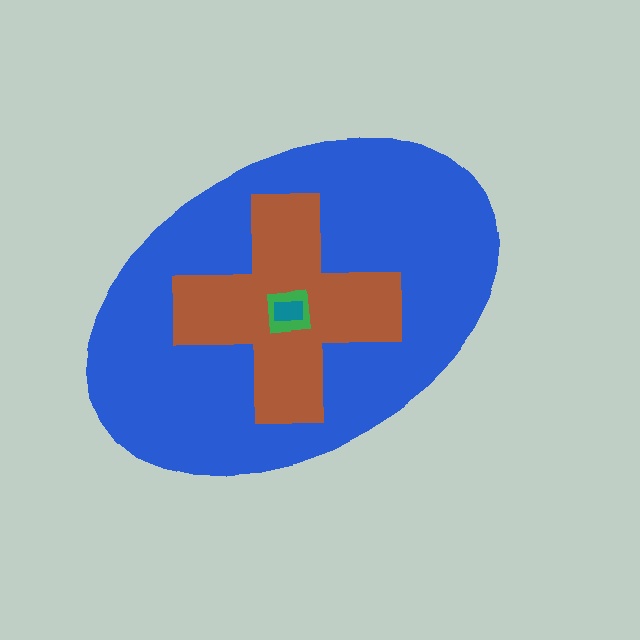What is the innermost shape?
The teal rectangle.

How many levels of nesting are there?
4.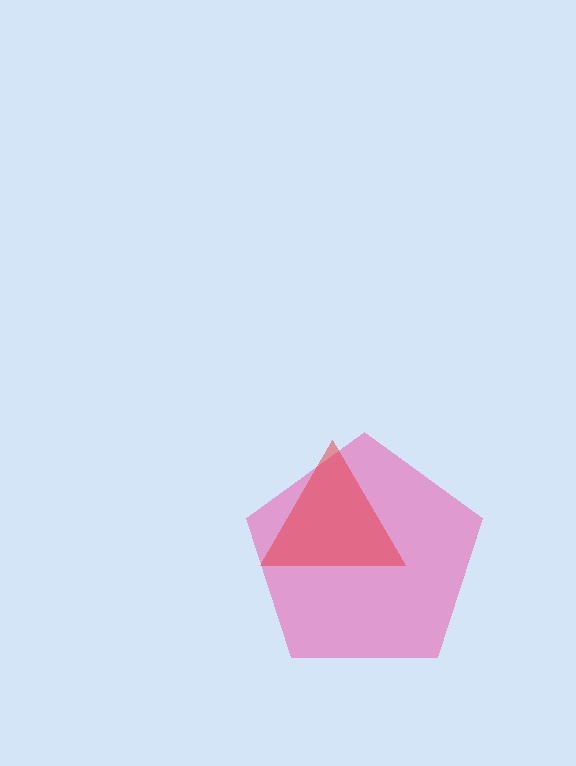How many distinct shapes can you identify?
There are 2 distinct shapes: a pink pentagon, a red triangle.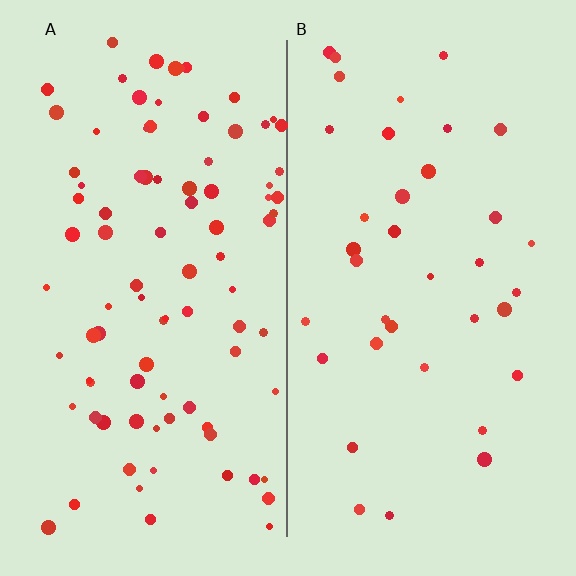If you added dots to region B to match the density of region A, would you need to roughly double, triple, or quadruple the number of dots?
Approximately double.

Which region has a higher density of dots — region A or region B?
A (the left).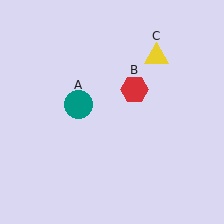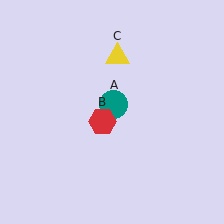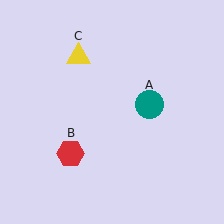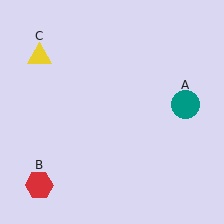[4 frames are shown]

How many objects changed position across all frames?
3 objects changed position: teal circle (object A), red hexagon (object B), yellow triangle (object C).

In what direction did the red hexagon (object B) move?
The red hexagon (object B) moved down and to the left.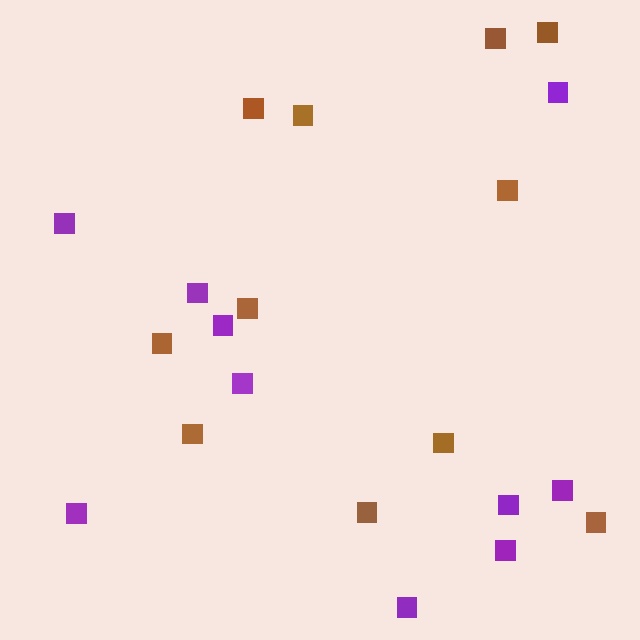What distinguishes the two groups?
There are 2 groups: one group of brown squares (11) and one group of purple squares (10).